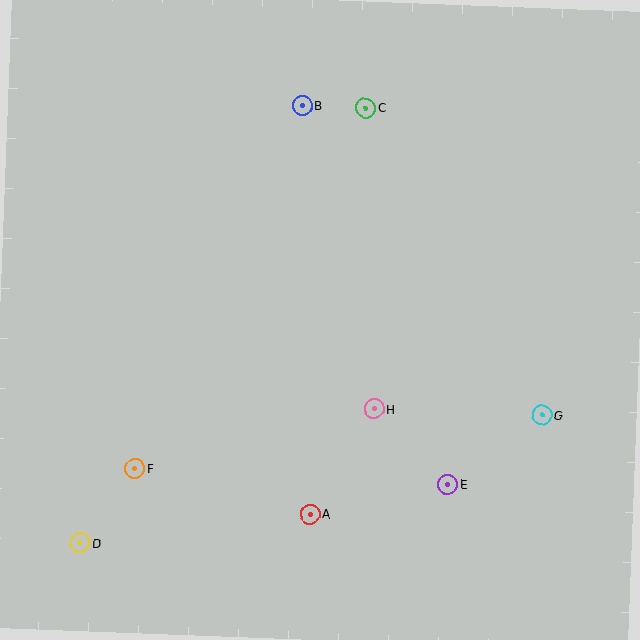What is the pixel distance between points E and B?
The distance between E and B is 405 pixels.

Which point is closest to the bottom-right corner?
Point G is closest to the bottom-right corner.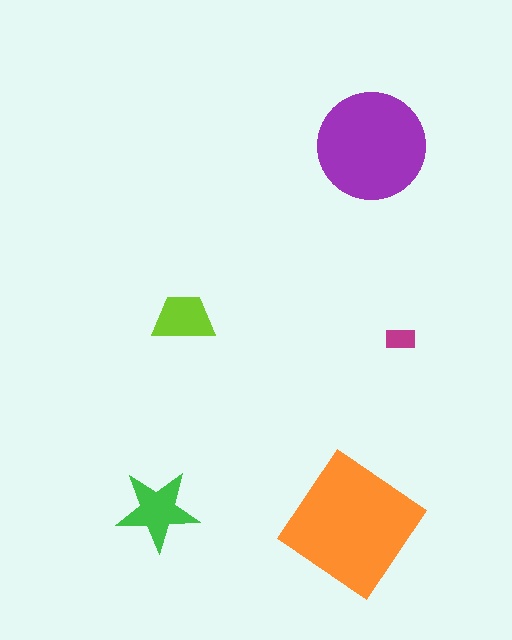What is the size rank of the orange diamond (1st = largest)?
1st.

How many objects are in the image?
There are 5 objects in the image.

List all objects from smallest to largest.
The magenta rectangle, the lime trapezoid, the green star, the purple circle, the orange diamond.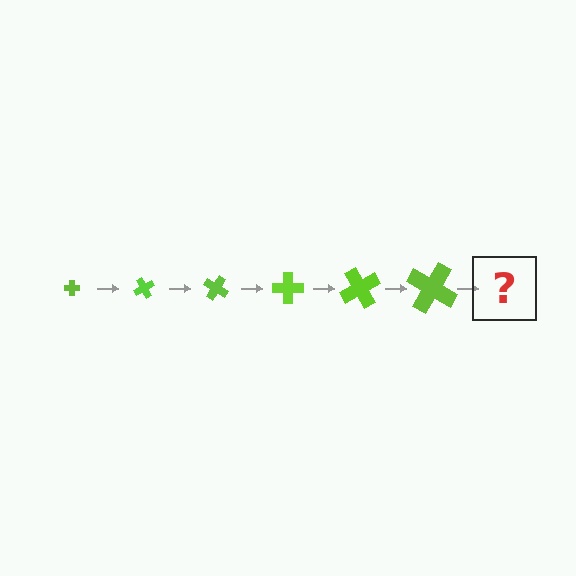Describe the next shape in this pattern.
It should be a cross, larger than the previous one and rotated 360 degrees from the start.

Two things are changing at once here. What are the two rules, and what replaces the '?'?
The two rules are that the cross grows larger each step and it rotates 60 degrees each step. The '?' should be a cross, larger than the previous one and rotated 360 degrees from the start.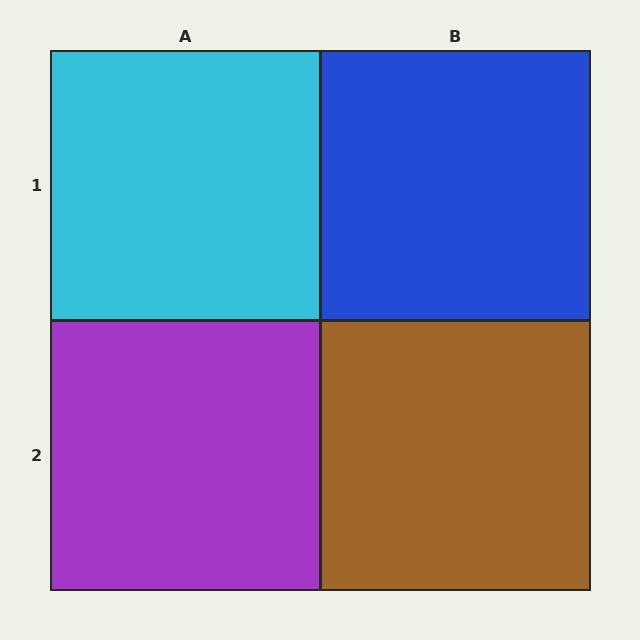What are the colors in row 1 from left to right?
Cyan, blue.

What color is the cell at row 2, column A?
Purple.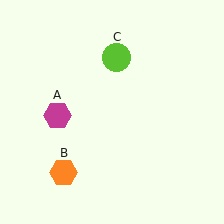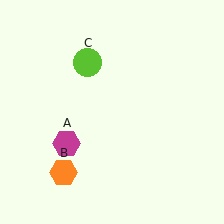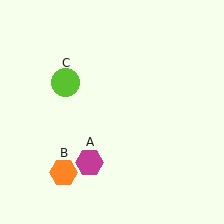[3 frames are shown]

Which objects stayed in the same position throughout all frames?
Orange hexagon (object B) remained stationary.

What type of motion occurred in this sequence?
The magenta hexagon (object A), lime circle (object C) rotated counterclockwise around the center of the scene.